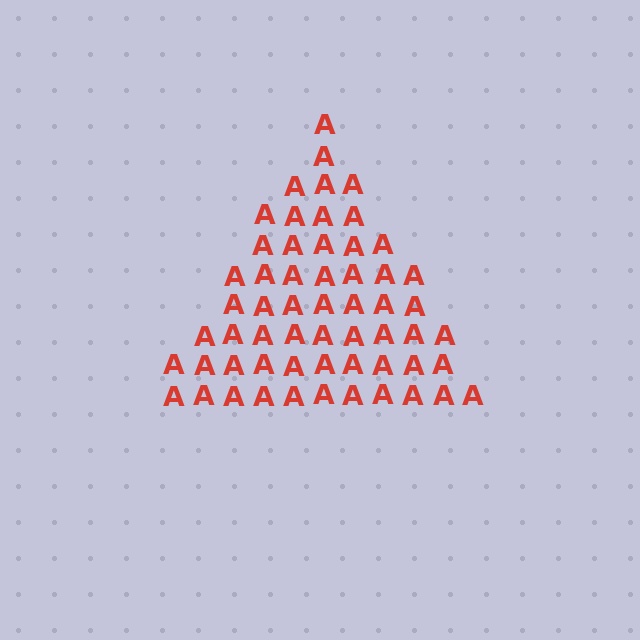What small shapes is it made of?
It is made of small letter A's.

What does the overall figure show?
The overall figure shows a triangle.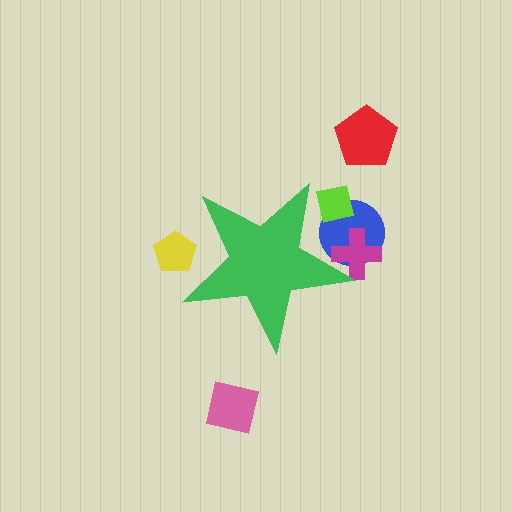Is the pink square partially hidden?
No, the pink square is fully visible.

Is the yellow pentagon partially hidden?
Yes, the yellow pentagon is partially hidden behind the green star.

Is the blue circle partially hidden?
Yes, the blue circle is partially hidden behind the green star.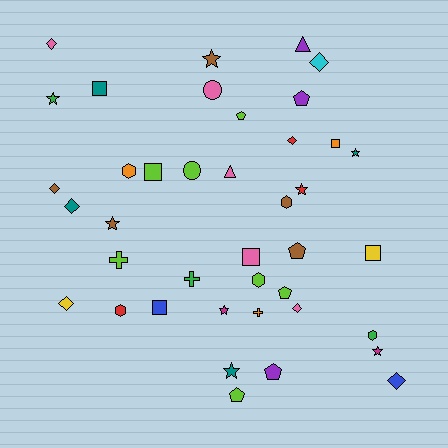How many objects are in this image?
There are 40 objects.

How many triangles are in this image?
There are 2 triangles.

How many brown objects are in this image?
There are 5 brown objects.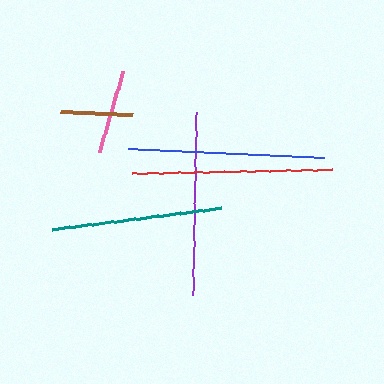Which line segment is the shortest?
The brown line is the shortest at approximately 71 pixels.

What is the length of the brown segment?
The brown segment is approximately 71 pixels long.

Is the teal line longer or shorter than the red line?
The red line is longer than the teal line.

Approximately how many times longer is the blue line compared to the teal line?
The blue line is approximately 1.1 times the length of the teal line.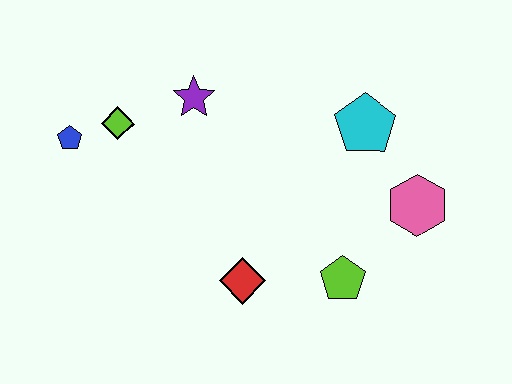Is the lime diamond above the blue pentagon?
Yes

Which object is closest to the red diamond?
The lime pentagon is closest to the red diamond.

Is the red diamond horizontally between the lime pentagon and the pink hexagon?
No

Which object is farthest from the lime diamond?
The pink hexagon is farthest from the lime diamond.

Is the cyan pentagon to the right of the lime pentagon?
Yes